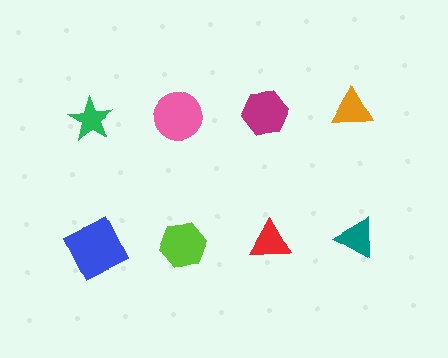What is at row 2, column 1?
A blue square.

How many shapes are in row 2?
4 shapes.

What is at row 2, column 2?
A lime hexagon.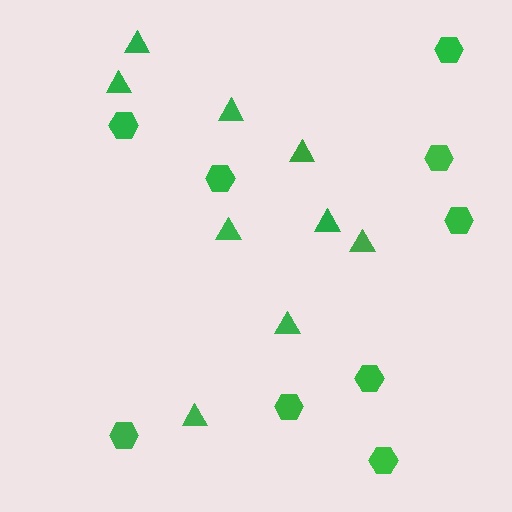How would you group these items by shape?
There are 2 groups: one group of triangles (9) and one group of hexagons (9).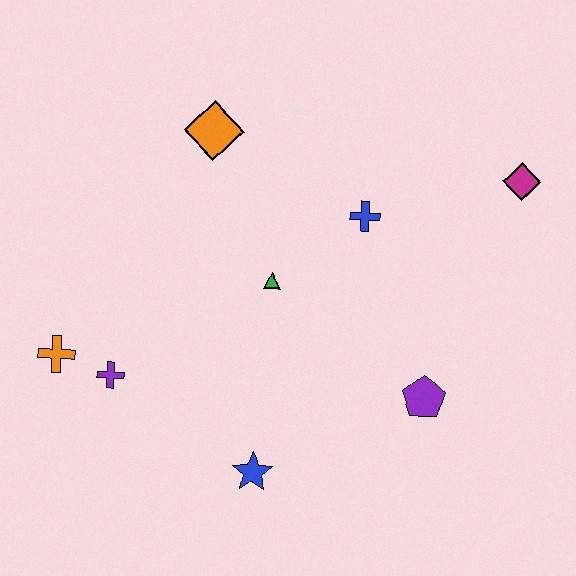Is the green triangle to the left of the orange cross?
No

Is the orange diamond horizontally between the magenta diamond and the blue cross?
No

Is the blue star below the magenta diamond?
Yes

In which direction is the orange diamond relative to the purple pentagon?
The orange diamond is above the purple pentagon.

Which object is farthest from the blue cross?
The orange cross is farthest from the blue cross.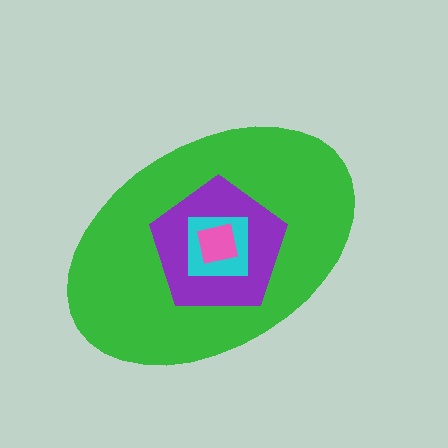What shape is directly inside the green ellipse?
The purple pentagon.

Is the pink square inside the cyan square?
Yes.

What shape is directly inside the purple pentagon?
The cyan square.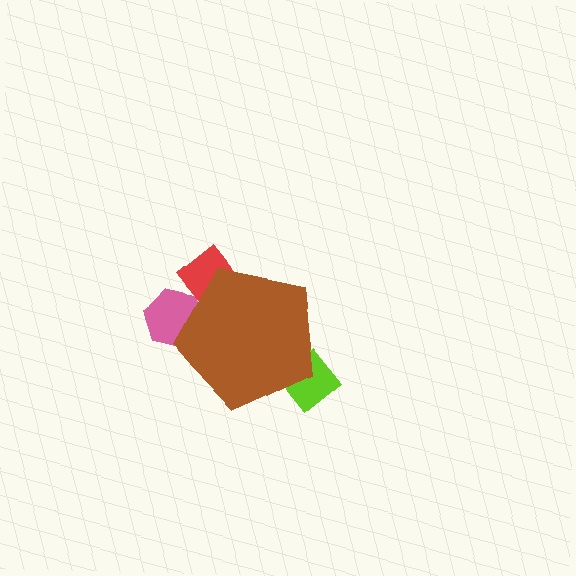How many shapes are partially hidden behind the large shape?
3 shapes are partially hidden.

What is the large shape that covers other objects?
A brown pentagon.